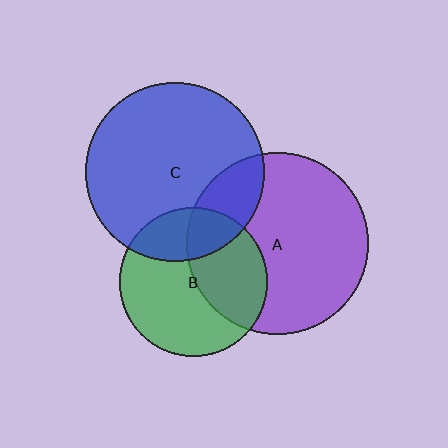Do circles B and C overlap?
Yes.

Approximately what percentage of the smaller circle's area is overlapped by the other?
Approximately 25%.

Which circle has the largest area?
Circle A (purple).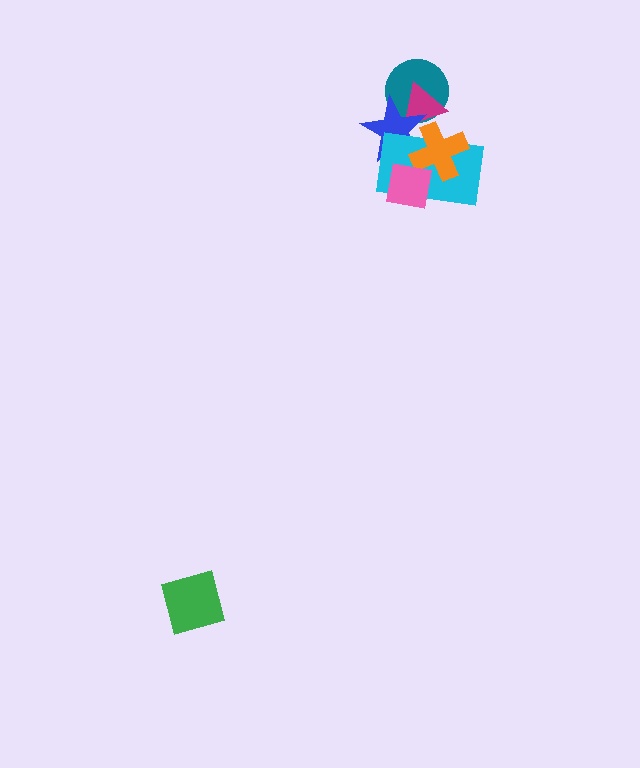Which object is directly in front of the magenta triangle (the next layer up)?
The blue star is directly in front of the magenta triangle.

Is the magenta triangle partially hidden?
Yes, it is partially covered by another shape.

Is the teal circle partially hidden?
Yes, it is partially covered by another shape.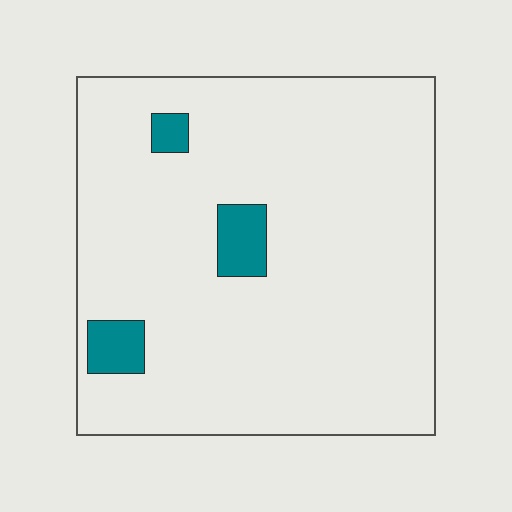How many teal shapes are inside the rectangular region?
3.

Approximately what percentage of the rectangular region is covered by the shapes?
Approximately 5%.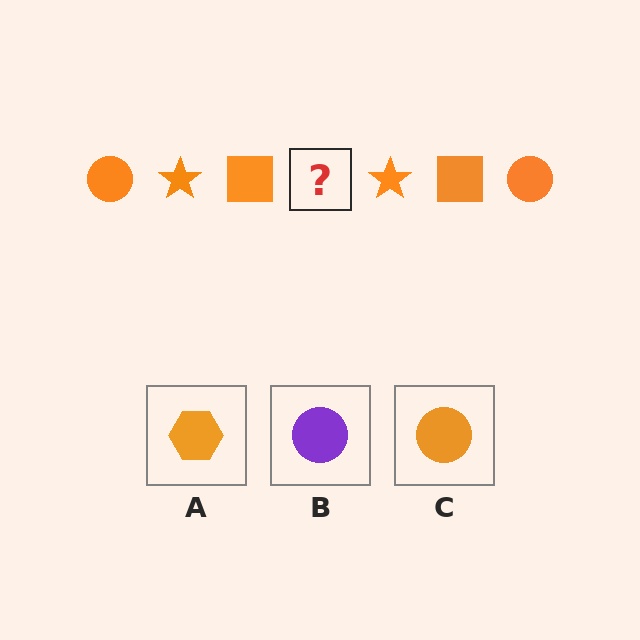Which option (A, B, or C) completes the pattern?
C.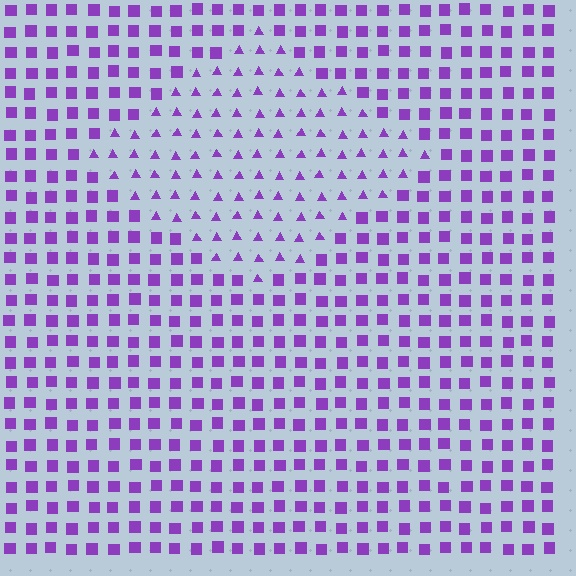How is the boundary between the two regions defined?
The boundary is defined by a change in element shape: triangles inside vs. squares outside. All elements share the same color and spacing.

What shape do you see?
I see a diamond.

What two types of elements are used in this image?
The image uses triangles inside the diamond region and squares outside it.